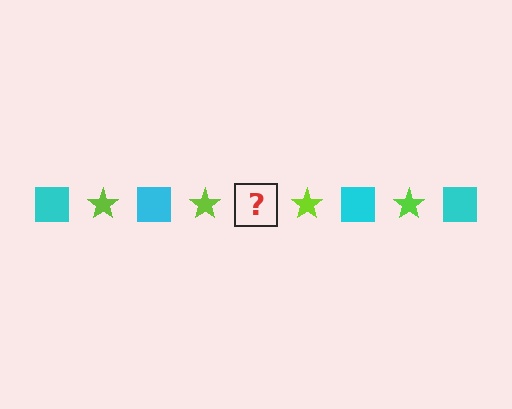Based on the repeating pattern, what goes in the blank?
The blank should be a cyan square.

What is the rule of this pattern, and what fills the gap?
The rule is that the pattern alternates between cyan square and lime star. The gap should be filled with a cyan square.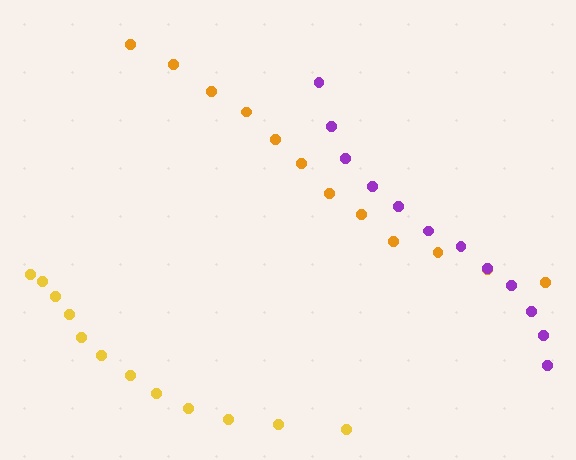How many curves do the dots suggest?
There are 3 distinct paths.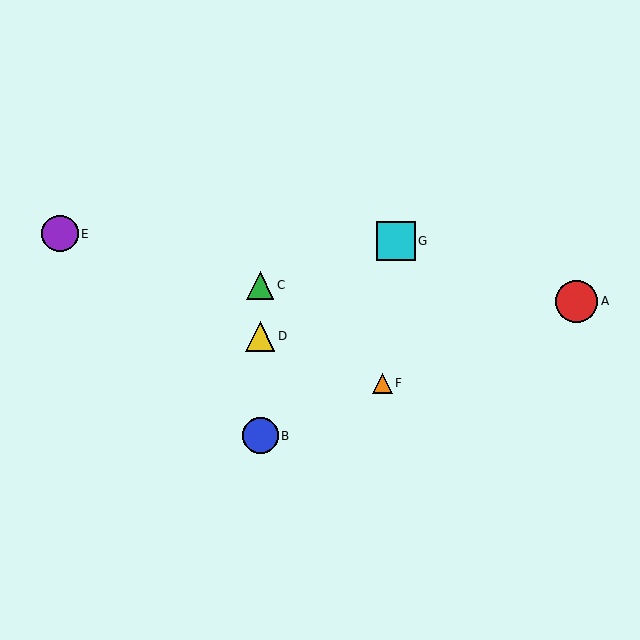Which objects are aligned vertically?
Objects B, C, D are aligned vertically.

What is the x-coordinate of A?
Object A is at x≈577.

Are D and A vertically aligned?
No, D is at x≈260 and A is at x≈577.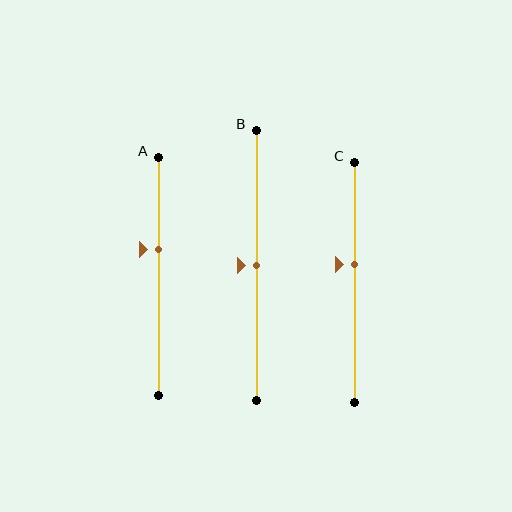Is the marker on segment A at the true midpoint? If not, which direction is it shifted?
No, the marker on segment A is shifted upward by about 12% of the segment length.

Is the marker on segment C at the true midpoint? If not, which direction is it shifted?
No, the marker on segment C is shifted upward by about 7% of the segment length.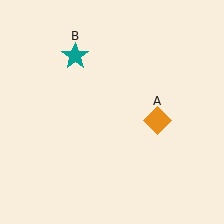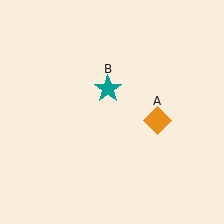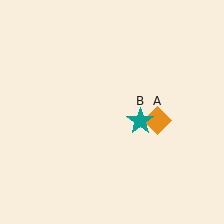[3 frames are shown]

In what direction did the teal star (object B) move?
The teal star (object B) moved down and to the right.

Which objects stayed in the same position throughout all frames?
Orange diamond (object A) remained stationary.